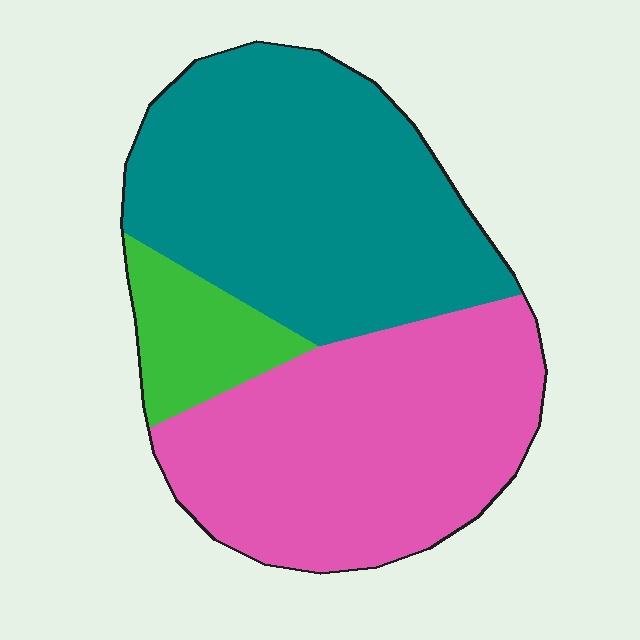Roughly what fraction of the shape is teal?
Teal covers roughly 45% of the shape.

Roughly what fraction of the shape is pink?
Pink covers 43% of the shape.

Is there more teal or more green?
Teal.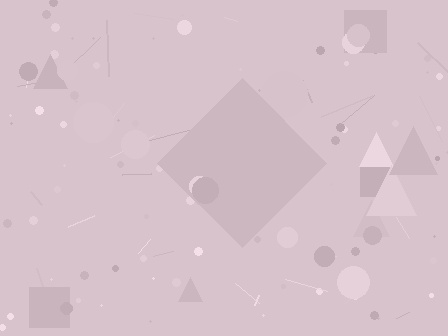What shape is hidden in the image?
A diamond is hidden in the image.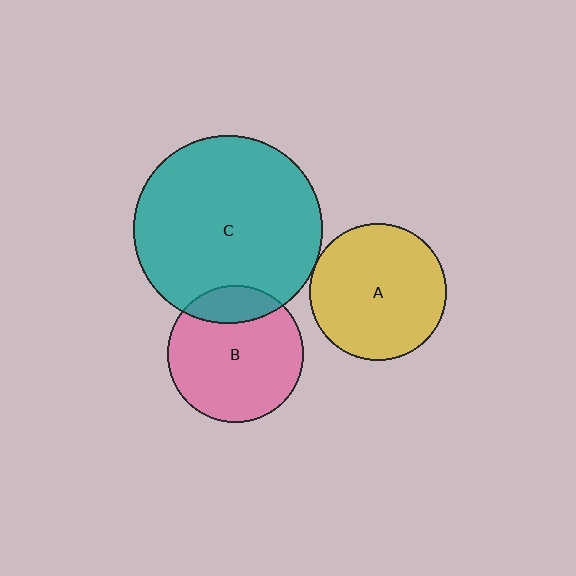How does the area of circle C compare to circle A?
Approximately 1.9 times.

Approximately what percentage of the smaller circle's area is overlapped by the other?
Approximately 5%.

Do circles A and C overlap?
Yes.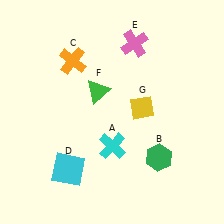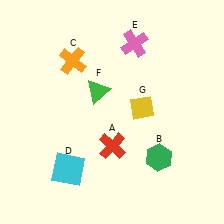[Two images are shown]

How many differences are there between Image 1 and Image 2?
There is 1 difference between the two images.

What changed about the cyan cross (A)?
In Image 1, A is cyan. In Image 2, it changed to red.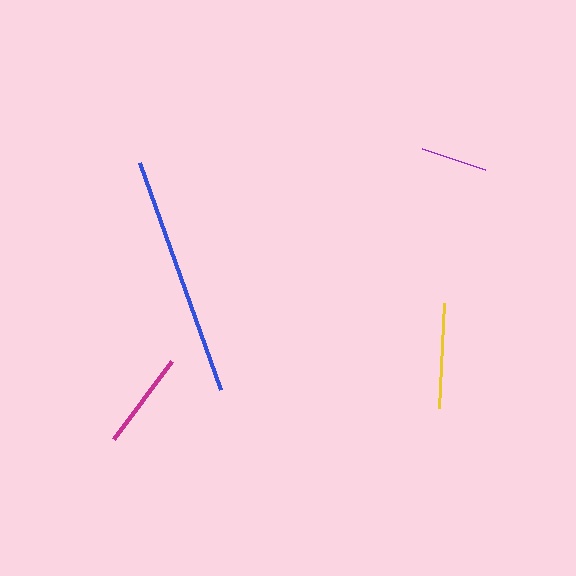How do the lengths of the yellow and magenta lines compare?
The yellow and magenta lines are approximately the same length.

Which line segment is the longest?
The blue line is the longest at approximately 241 pixels.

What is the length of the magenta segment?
The magenta segment is approximately 97 pixels long.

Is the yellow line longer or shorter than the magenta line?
The yellow line is longer than the magenta line.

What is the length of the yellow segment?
The yellow segment is approximately 104 pixels long.